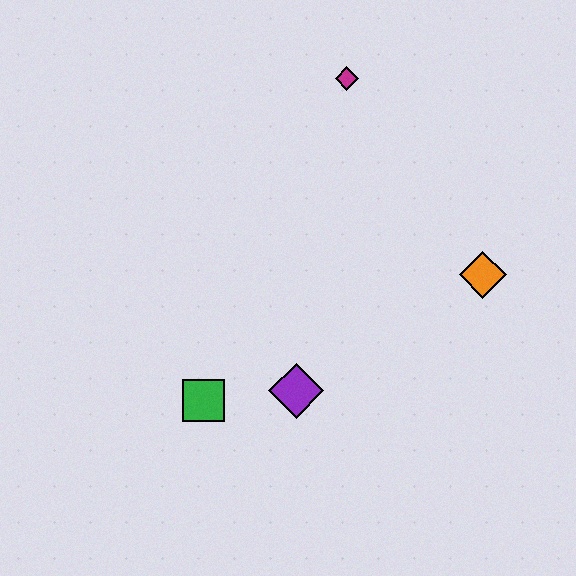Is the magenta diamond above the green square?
Yes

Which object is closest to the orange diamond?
The purple diamond is closest to the orange diamond.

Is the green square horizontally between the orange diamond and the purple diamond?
No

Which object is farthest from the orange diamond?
The green square is farthest from the orange diamond.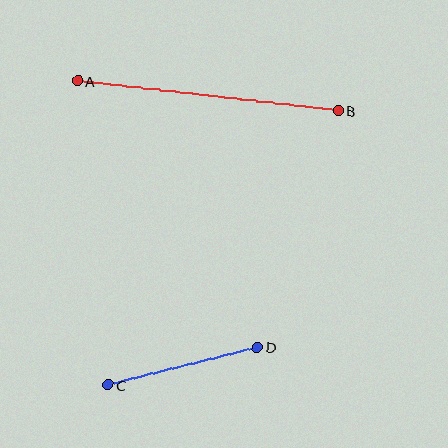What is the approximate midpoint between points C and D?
The midpoint is at approximately (183, 366) pixels.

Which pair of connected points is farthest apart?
Points A and B are farthest apart.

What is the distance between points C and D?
The distance is approximately 154 pixels.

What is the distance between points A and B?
The distance is approximately 262 pixels.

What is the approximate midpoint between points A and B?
The midpoint is at approximately (208, 96) pixels.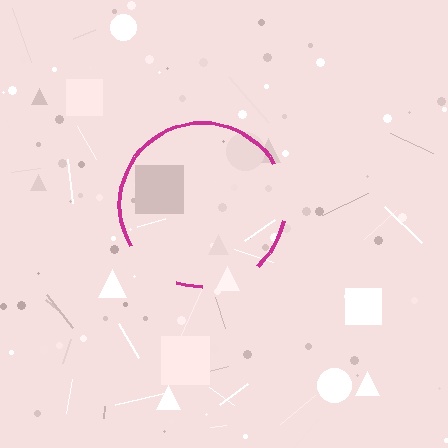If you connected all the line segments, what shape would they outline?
They would outline a circle.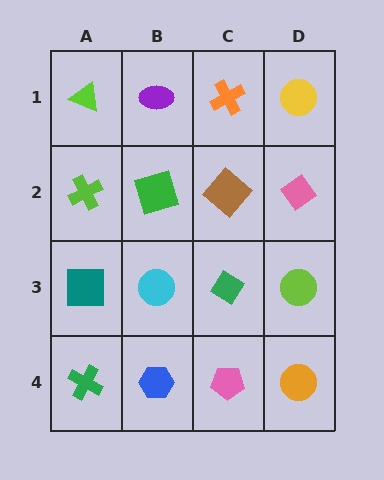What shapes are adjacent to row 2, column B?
A purple ellipse (row 1, column B), a cyan circle (row 3, column B), a lime cross (row 2, column A), a brown diamond (row 2, column C).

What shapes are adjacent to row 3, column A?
A lime cross (row 2, column A), a green cross (row 4, column A), a cyan circle (row 3, column B).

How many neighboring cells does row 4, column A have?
2.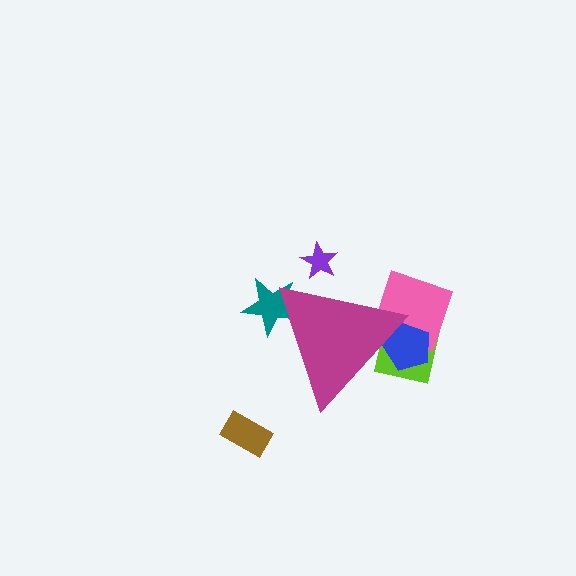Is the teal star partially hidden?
Yes, the teal star is partially hidden behind the magenta triangle.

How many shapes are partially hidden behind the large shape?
5 shapes are partially hidden.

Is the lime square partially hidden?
Yes, the lime square is partially hidden behind the magenta triangle.